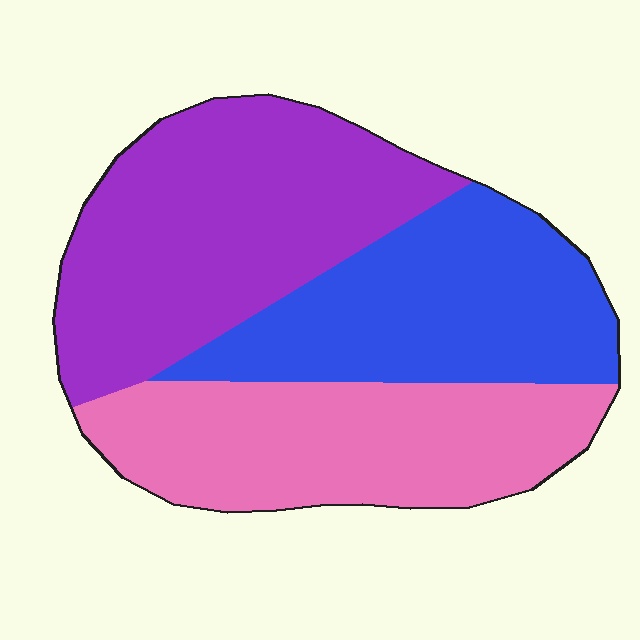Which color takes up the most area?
Purple, at roughly 40%.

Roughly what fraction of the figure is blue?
Blue takes up about one third (1/3) of the figure.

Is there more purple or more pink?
Purple.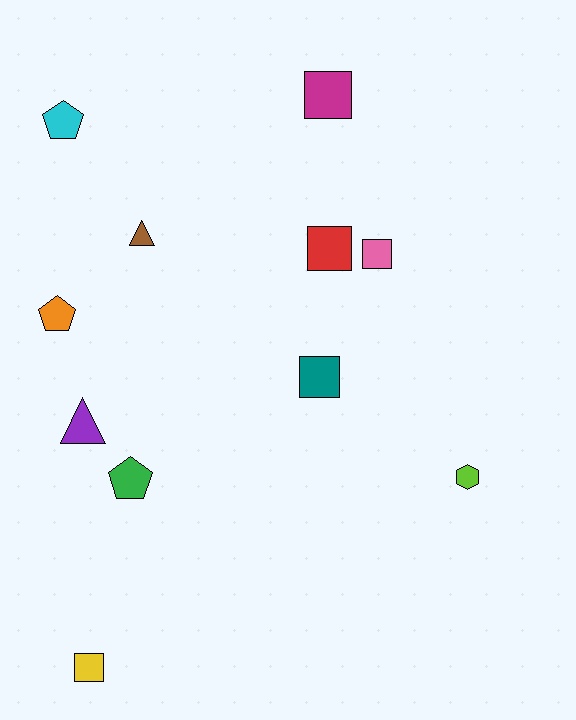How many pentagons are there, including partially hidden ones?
There are 3 pentagons.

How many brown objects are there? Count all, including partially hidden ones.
There is 1 brown object.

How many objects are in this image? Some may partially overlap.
There are 11 objects.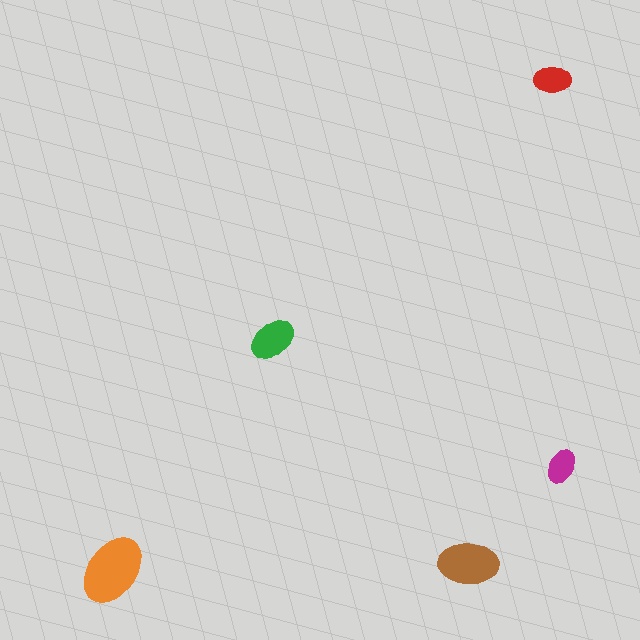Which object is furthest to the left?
The orange ellipse is leftmost.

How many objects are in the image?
There are 5 objects in the image.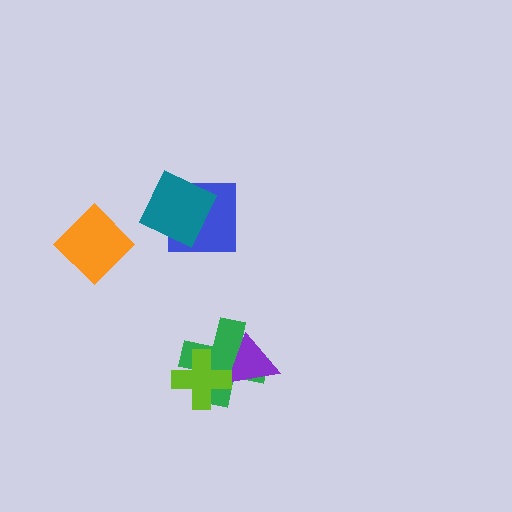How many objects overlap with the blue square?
1 object overlaps with the blue square.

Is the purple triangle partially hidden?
Yes, it is partially covered by another shape.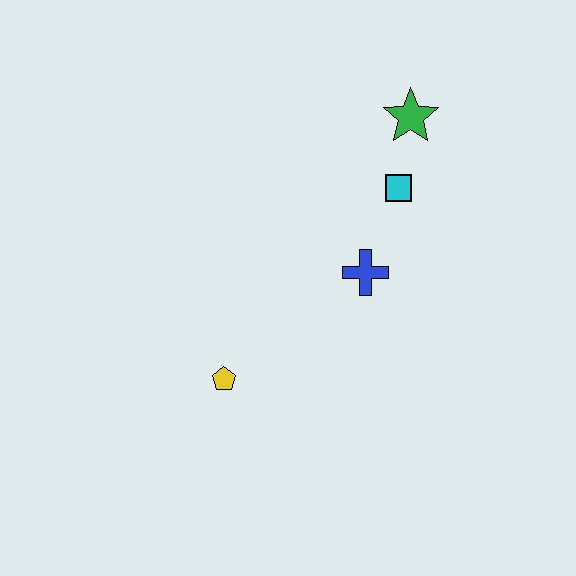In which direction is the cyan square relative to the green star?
The cyan square is below the green star.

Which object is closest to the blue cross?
The cyan square is closest to the blue cross.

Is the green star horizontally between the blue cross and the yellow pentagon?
No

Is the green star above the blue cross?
Yes